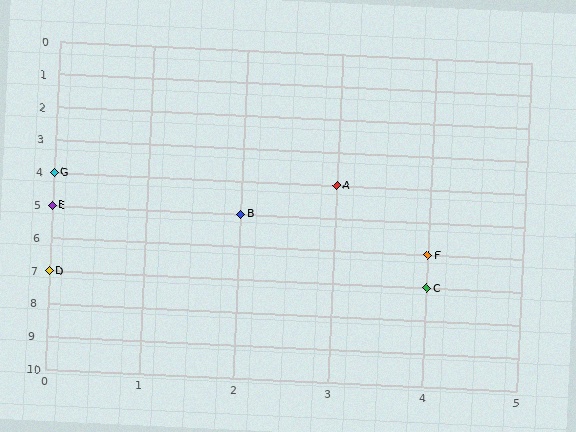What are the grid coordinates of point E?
Point E is at grid coordinates (0, 5).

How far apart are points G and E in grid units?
Points G and E are 1 row apart.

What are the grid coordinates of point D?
Point D is at grid coordinates (0, 7).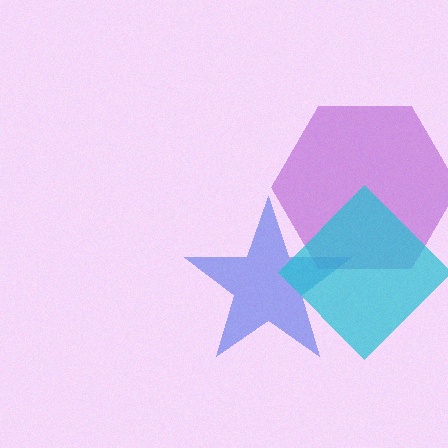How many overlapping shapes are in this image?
There are 3 overlapping shapes in the image.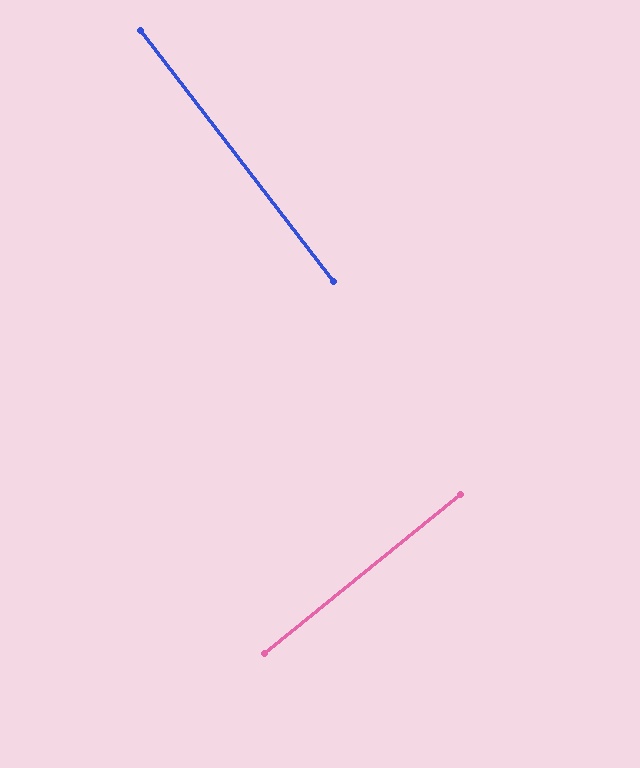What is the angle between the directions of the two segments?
Approximately 88 degrees.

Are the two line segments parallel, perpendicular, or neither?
Perpendicular — they meet at approximately 88°.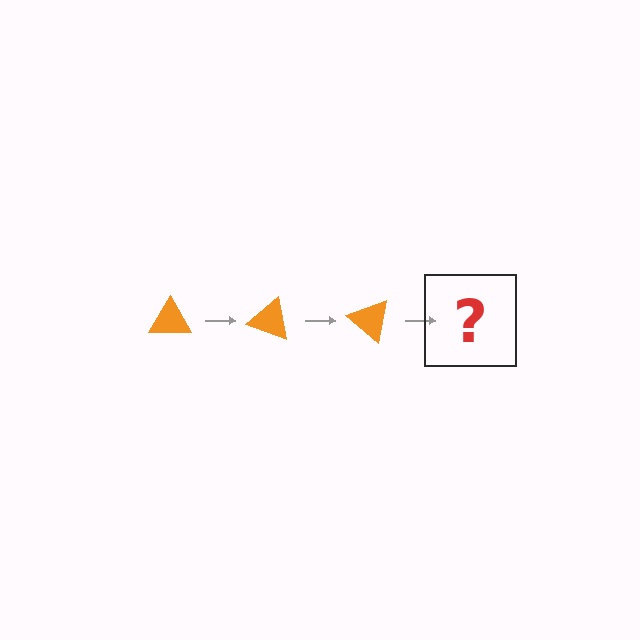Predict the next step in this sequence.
The next step is an orange triangle rotated 60 degrees.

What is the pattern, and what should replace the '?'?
The pattern is that the triangle rotates 20 degrees each step. The '?' should be an orange triangle rotated 60 degrees.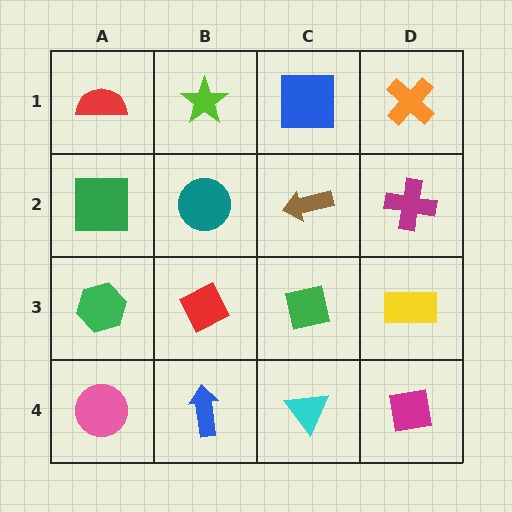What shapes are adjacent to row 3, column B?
A teal circle (row 2, column B), a blue arrow (row 4, column B), a green hexagon (row 3, column A), a green square (row 3, column C).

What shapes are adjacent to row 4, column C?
A green square (row 3, column C), a blue arrow (row 4, column B), a magenta square (row 4, column D).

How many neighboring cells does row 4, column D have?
2.